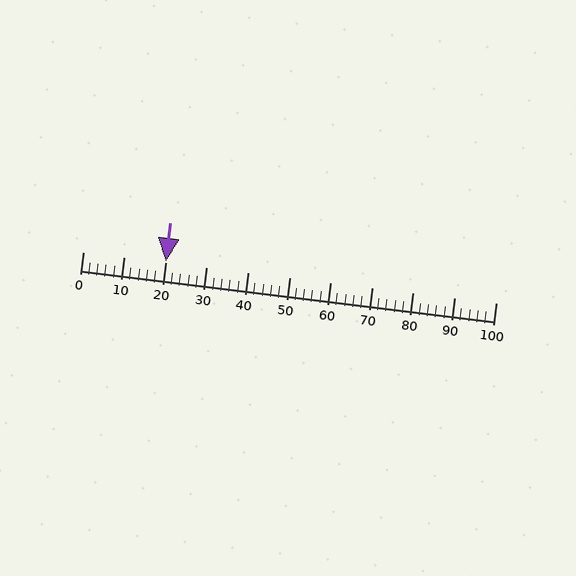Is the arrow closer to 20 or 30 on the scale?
The arrow is closer to 20.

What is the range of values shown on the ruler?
The ruler shows values from 0 to 100.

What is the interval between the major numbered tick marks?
The major tick marks are spaced 10 units apart.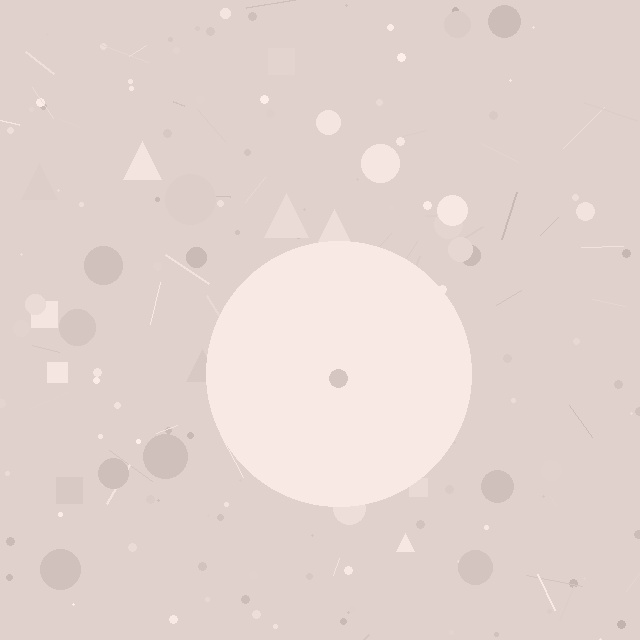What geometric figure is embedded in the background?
A circle is embedded in the background.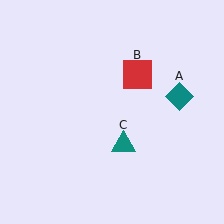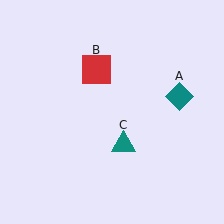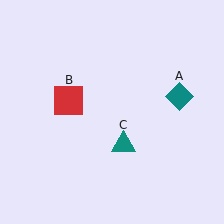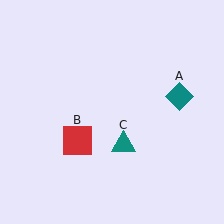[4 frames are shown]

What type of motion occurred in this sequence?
The red square (object B) rotated counterclockwise around the center of the scene.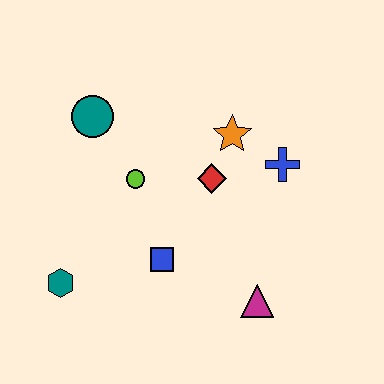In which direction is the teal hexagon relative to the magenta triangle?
The teal hexagon is to the left of the magenta triangle.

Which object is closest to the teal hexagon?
The blue square is closest to the teal hexagon.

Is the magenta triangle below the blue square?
Yes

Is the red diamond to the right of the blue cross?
No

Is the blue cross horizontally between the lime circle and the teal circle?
No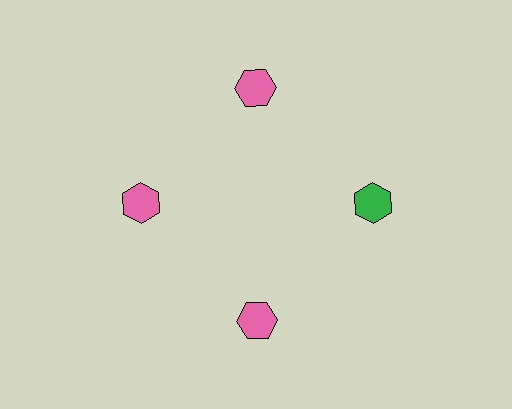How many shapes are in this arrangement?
There are 4 shapes arranged in a ring pattern.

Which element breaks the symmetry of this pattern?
The green hexagon at roughly the 3 o'clock position breaks the symmetry. All other shapes are pink hexagons.